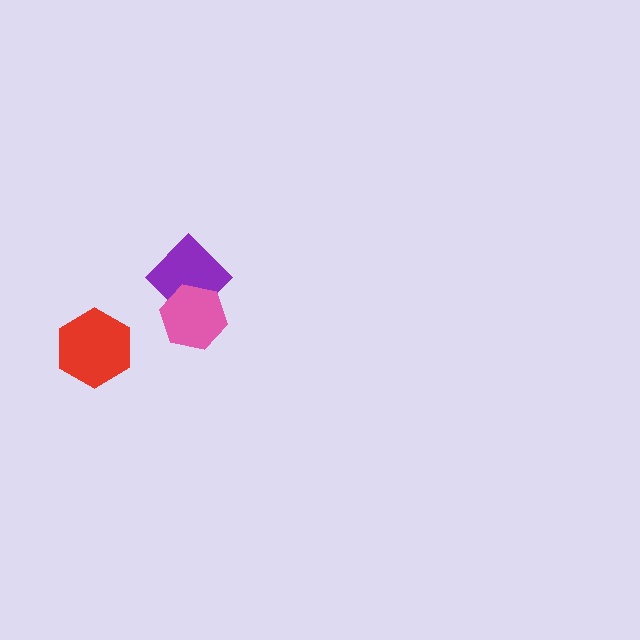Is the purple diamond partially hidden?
Yes, it is partially covered by another shape.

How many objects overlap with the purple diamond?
1 object overlaps with the purple diamond.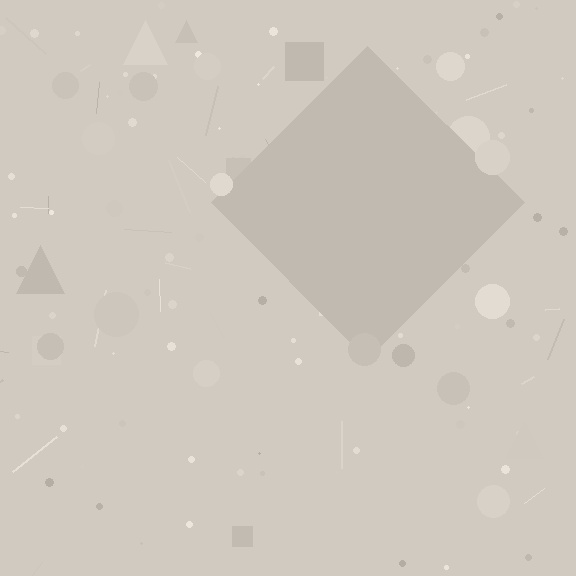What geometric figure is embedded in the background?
A diamond is embedded in the background.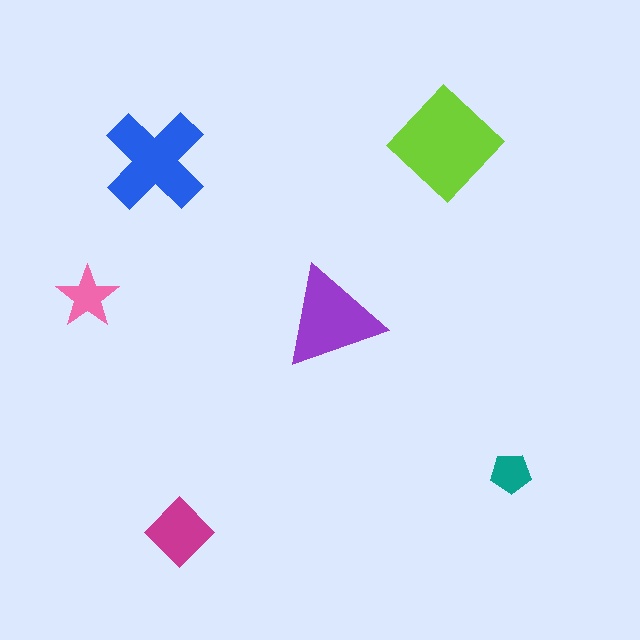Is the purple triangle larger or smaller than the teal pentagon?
Larger.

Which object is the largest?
The lime diamond.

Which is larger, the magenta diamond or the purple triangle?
The purple triangle.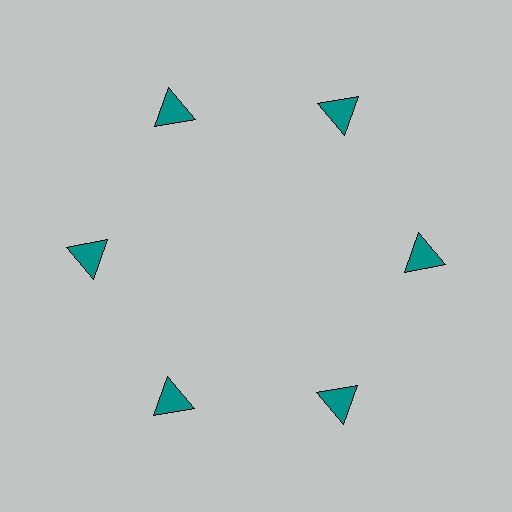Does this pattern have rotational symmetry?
Yes, this pattern has 6-fold rotational symmetry. It looks the same after rotating 60 degrees around the center.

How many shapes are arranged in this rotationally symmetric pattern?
There are 6 shapes, arranged in 6 groups of 1.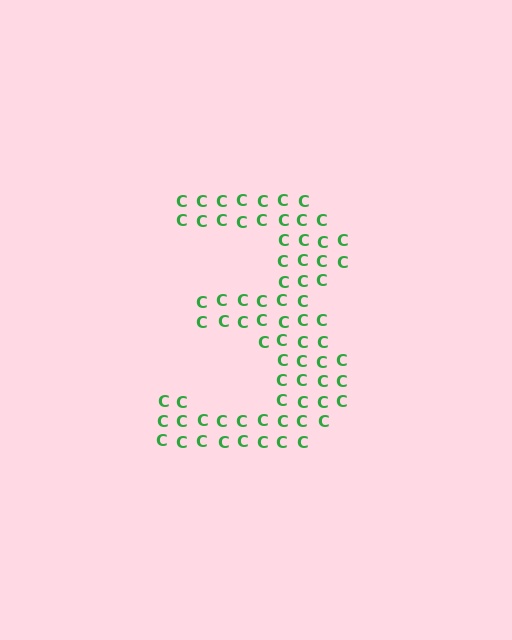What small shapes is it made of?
It is made of small letter C's.